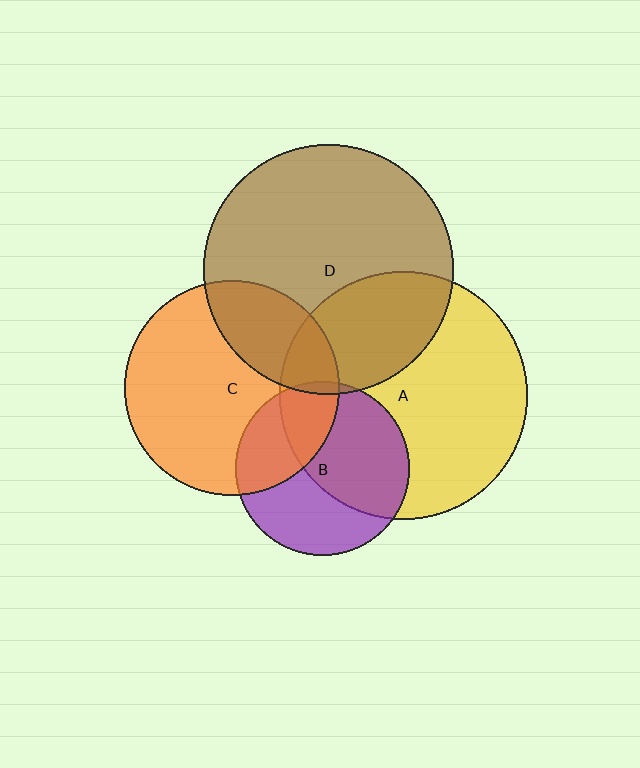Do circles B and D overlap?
Yes.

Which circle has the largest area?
Circle D (brown).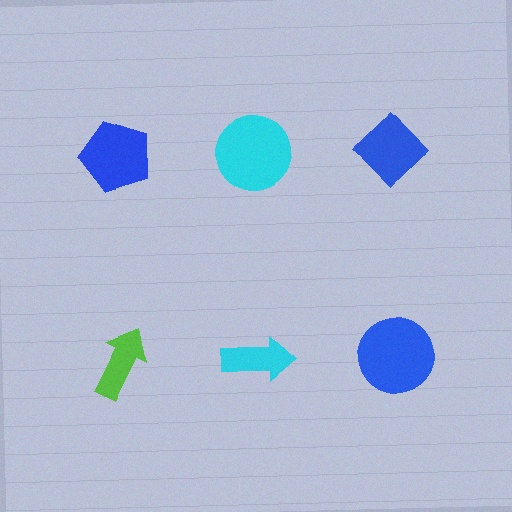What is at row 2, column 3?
A blue circle.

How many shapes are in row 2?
3 shapes.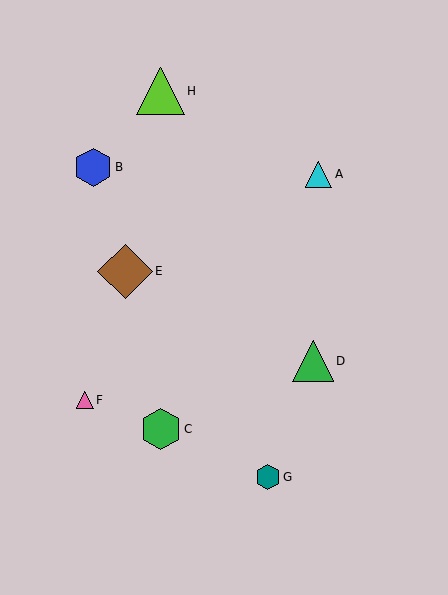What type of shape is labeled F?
Shape F is a pink triangle.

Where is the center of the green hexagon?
The center of the green hexagon is at (161, 429).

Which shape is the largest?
The brown diamond (labeled E) is the largest.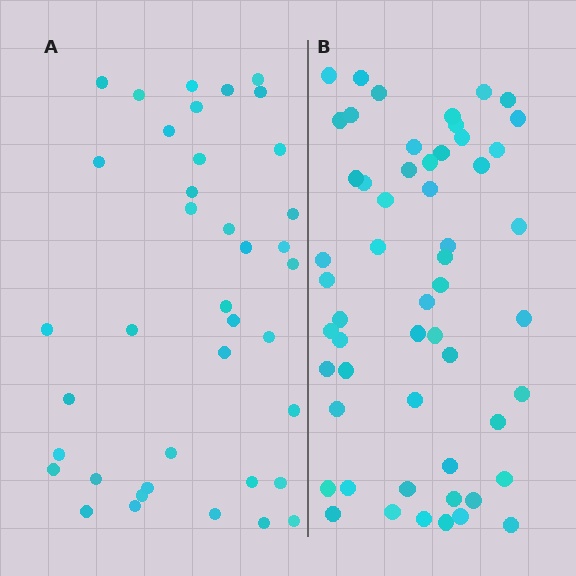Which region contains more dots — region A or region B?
Region B (the right region) has more dots.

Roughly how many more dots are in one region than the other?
Region B has approximately 15 more dots than region A.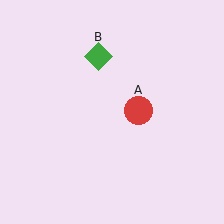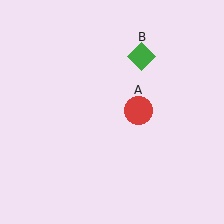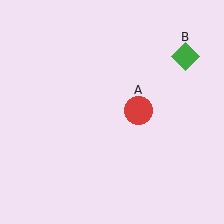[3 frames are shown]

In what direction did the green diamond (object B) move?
The green diamond (object B) moved right.